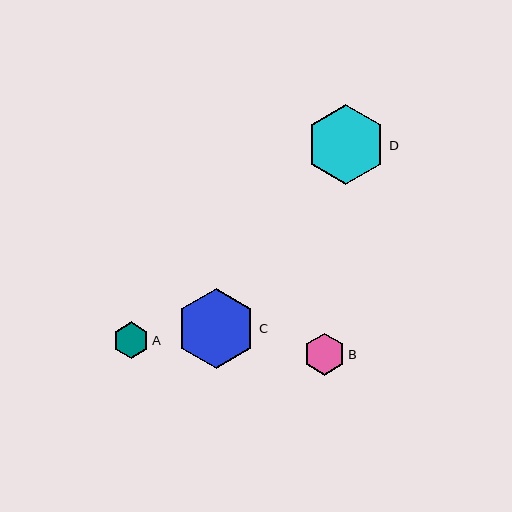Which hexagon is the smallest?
Hexagon A is the smallest with a size of approximately 37 pixels.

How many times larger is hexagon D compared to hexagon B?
Hexagon D is approximately 1.9 times the size of hexagon B.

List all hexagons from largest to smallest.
From largest to smallest: C, D, B, A.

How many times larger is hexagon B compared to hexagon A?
Hexagon B is approximately 1.1 times the size of hexagon A.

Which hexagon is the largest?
Hexagon C is the largest with a size of approximately 80 pixels.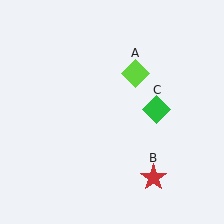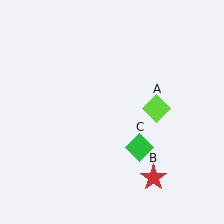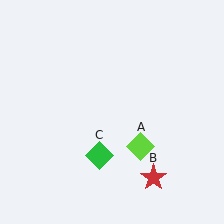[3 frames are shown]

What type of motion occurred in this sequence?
The lime diamond (object A), green diamond (object C) rotated clockwise around the center of the scene.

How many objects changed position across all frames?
2 objects changed position: lime diamond (object A), green diamond (object C).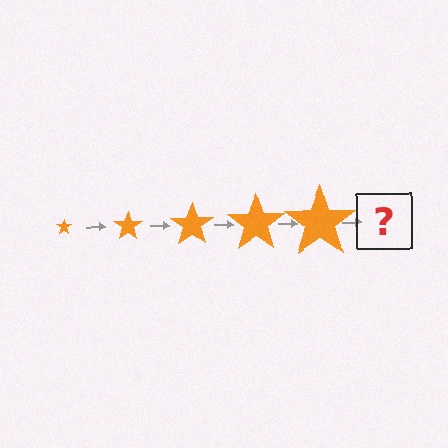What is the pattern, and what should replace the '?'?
The pattern is that the star gets progressively larger each step. The '?' should be an orange star, larger than the previous one.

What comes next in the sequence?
The next element should be an orange star, larger than the previous one.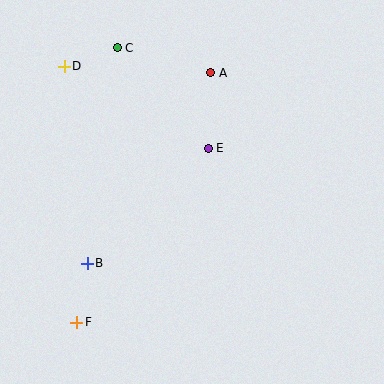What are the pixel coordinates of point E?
Point E is at (208, 148).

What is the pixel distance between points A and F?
The distance between A and F is 283 pixels.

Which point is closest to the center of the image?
Point E at (208, 148) is closest to the center.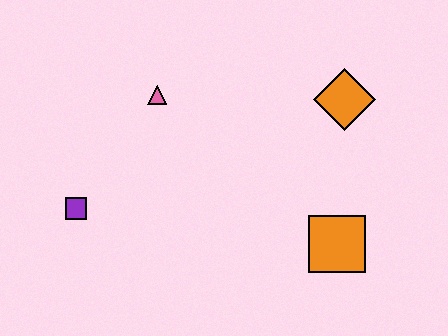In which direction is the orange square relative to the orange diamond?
The orange square is below the orange diamond.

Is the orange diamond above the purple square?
Yes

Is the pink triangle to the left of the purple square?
No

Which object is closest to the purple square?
The pink triangle is closest to the purple square.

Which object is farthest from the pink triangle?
The orange square is farthest from the pink triangle.